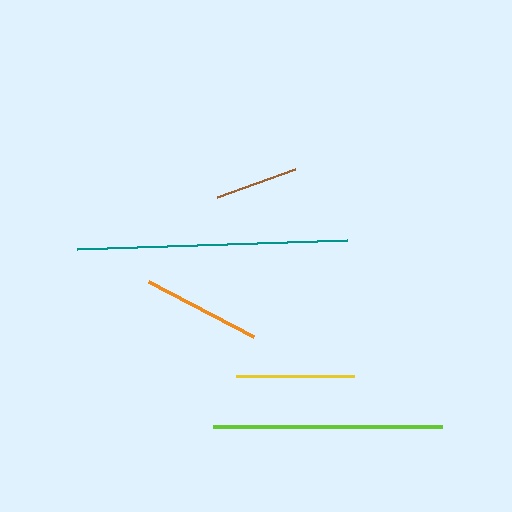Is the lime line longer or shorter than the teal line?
The teal line is longer than the lime line.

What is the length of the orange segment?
The orange segment is approximately 118 pixels long.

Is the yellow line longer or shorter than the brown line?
The yellow line is longer than the brown line.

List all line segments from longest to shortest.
From longest to shortest: teal, lime, yellow, orange, brown.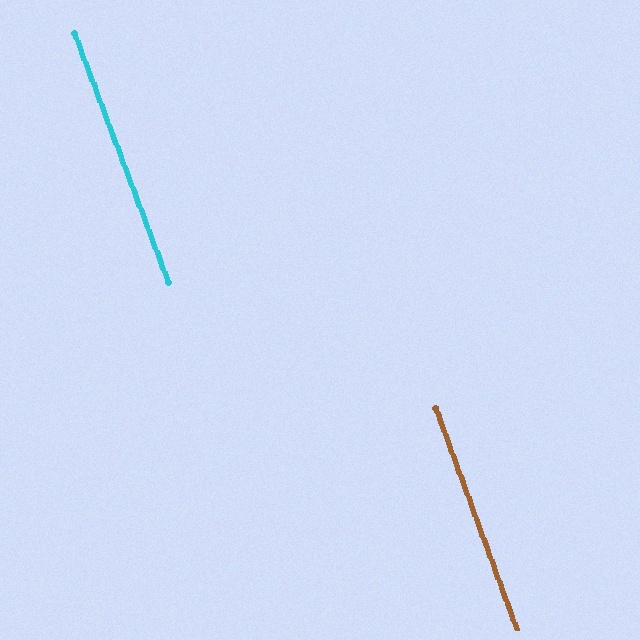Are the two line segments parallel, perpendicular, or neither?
Parallel — their directions differ by only 0.5°.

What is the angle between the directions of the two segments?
Approximately 1 degree.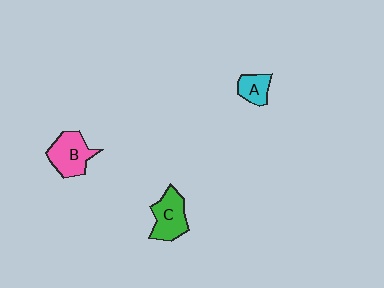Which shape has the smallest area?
Shape A (cyan).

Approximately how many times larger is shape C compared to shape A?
Approximately 1.7 times.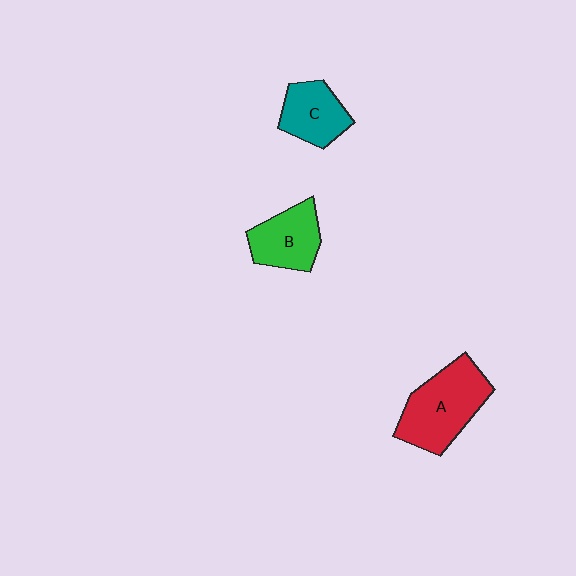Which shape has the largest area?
Shape A (red).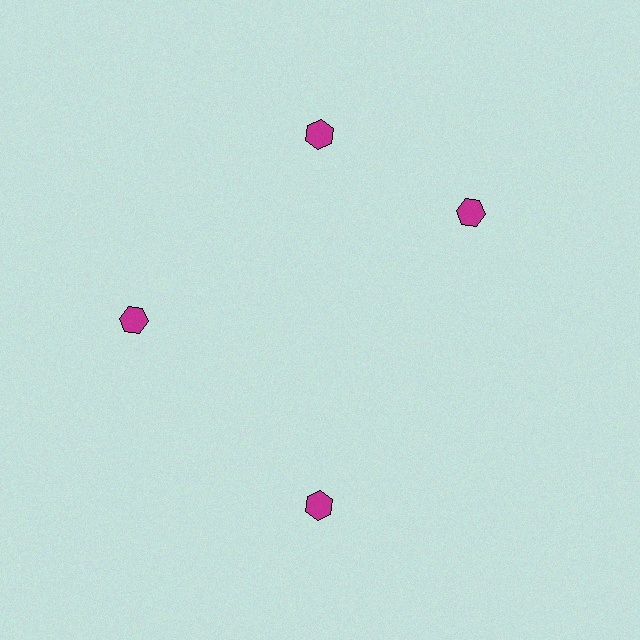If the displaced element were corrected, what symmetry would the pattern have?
It would have 4-fold rotational symmetry — the pattern would map onto itself every 90 degrees.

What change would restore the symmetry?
The symmetry would be restored by rotating it back into even spacing with its neighbors so that all 4 hexagons sit at equal angles and equal distance from the center.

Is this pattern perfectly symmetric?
No. The 4 magenta hexagons are arranged in a ring, but one element near the 3 o'clock position is rotated out of alignment along the ring, breaking the 4-fold rotational symmetry.